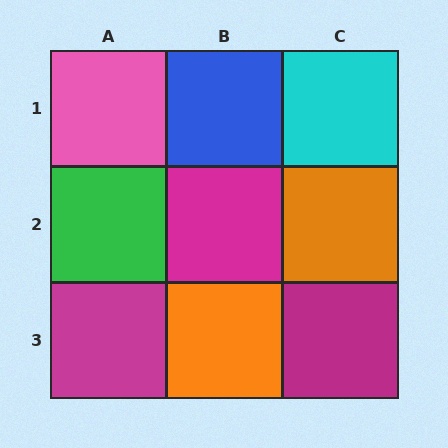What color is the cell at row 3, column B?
Orange.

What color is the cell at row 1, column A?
Pink.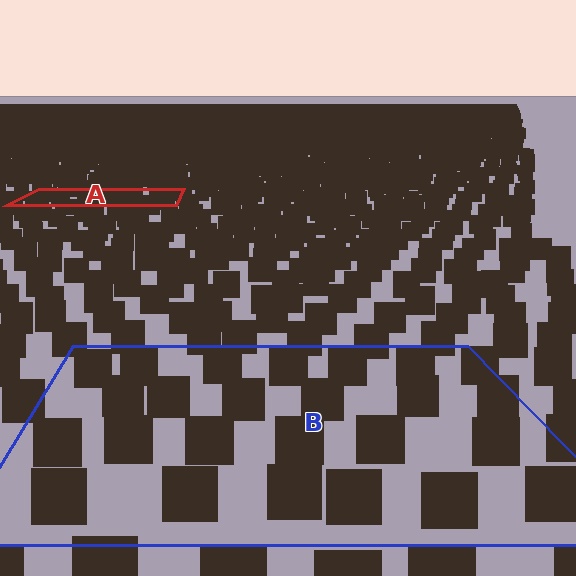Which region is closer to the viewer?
Region B is closer. The texture elements there are larger and more spread out.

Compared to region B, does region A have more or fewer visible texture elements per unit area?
Region A has more texture elements per unit area — they are packed more densely because it is farther away.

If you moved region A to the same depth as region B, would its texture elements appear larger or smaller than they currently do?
They would appear larger. At a closer depth, the same texture elements are projected at a bigger on-screen size.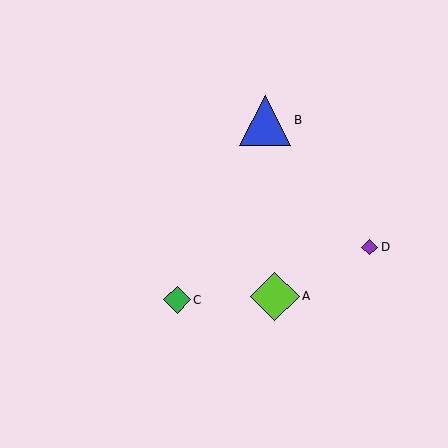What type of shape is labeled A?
Shape A is a lime diamond.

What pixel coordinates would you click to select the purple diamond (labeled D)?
Click at (370, 247) to select the purple diamond D.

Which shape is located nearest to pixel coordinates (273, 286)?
The lime diamond (labeled A) at (275, 296) is nearest to that location.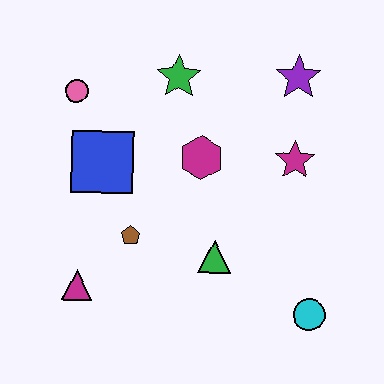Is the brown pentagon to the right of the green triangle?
No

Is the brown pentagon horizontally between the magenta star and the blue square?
Yes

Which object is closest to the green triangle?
The brown pentagon is closest to the green triangle.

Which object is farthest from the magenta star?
The magenta triangle is farthest from the magenta star.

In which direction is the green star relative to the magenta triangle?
The green star is above the magenta triangle.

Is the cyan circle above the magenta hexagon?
No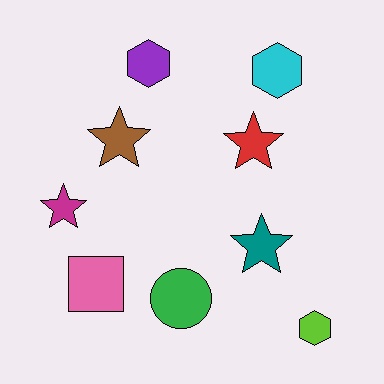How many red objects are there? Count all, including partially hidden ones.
There is 1 red object.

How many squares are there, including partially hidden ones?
There is 1 square.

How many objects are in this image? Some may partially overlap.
There are 9 objects.